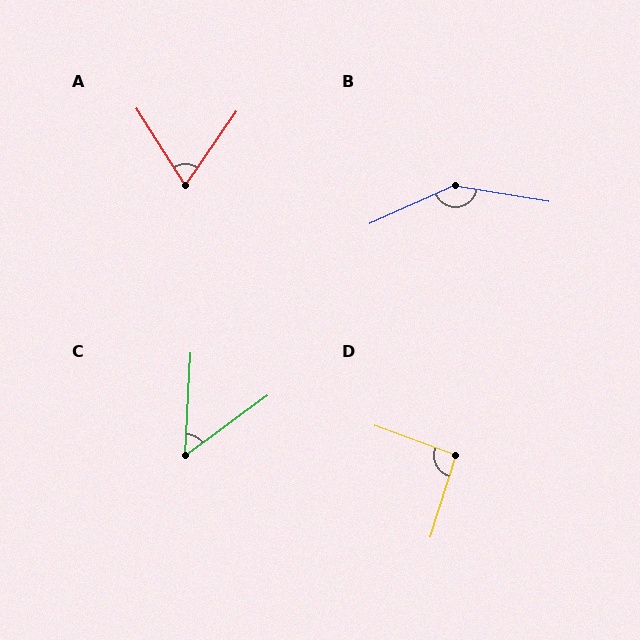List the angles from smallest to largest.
C (51°), A (67°), D (93°), B (146°).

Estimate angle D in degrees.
Approximately 93 degrees.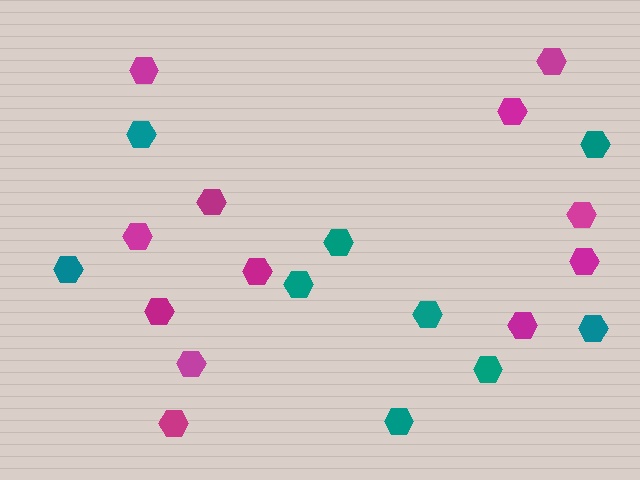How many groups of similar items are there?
There are 2 groups: one group of teal hexagons (9) and one group of magenta hexagons (12).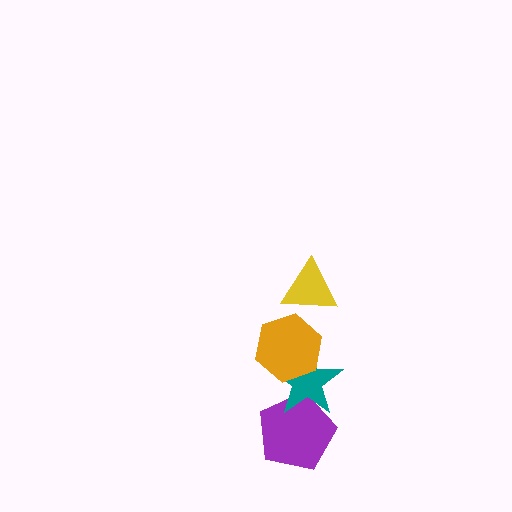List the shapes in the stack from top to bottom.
From top to bottom: the yellow triangle, the orange hexagon, the teal star, the purple pentagon.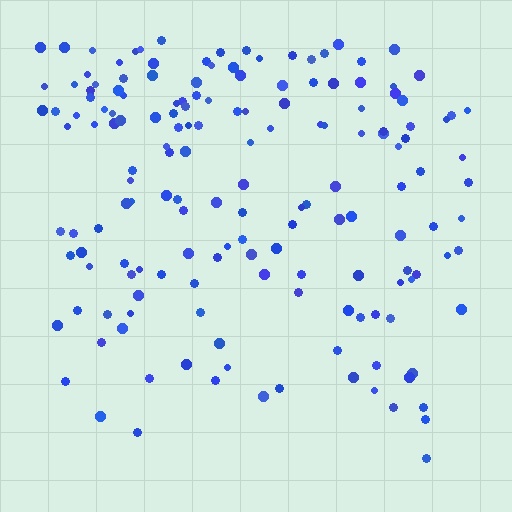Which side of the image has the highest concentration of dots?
The top.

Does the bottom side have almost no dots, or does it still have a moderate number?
Still a moderate number, just noticeably fewer than the top.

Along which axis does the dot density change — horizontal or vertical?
Vertical.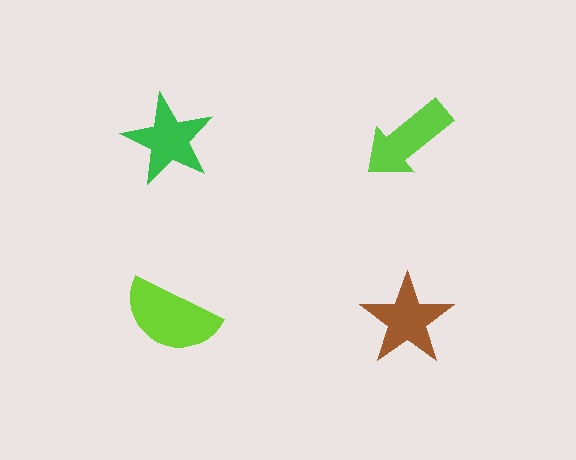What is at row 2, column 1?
A lime semicircle.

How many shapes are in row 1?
2 shapes.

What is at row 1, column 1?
A green star.